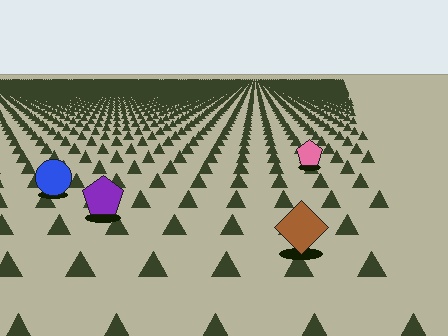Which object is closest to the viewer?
The brown diamond is closest. The texture marks near it are larger and more spread out.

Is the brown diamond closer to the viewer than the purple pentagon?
Yes. The brown diamond is closer — you can tell from the texture gradient: the ground texture is coarser near it.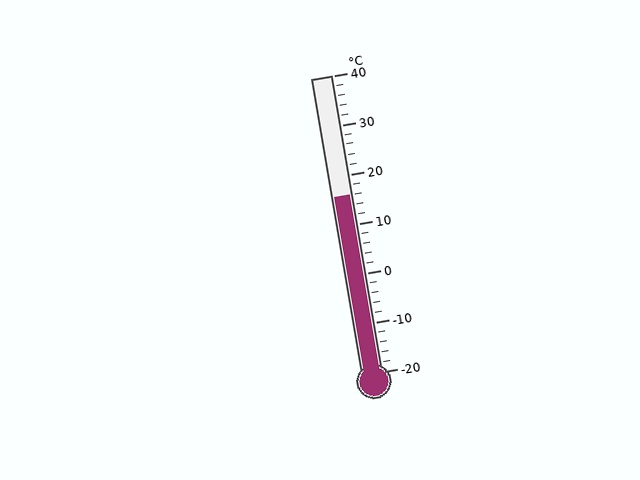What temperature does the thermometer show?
The thermometer shows approximately 16°C.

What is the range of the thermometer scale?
The thermometer scale ranges from -20°C to 40°C.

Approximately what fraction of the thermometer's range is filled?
The thermometer is filled to approximately 60% of its range.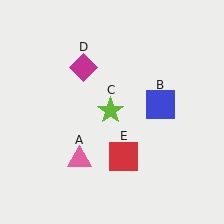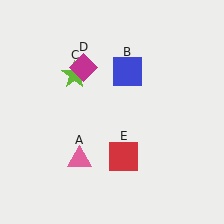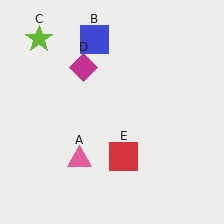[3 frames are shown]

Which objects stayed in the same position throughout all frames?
Pink triangle (object A) and magenta diamond (object D) and red square (object E) remained stationary.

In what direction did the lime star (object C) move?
The lime star (object C) moved up and to the left.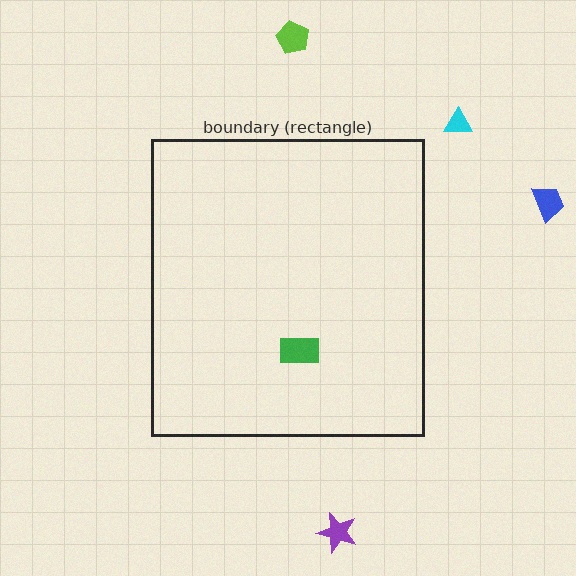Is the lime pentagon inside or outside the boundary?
Outside.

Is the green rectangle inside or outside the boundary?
Inside.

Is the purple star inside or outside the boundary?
Outside.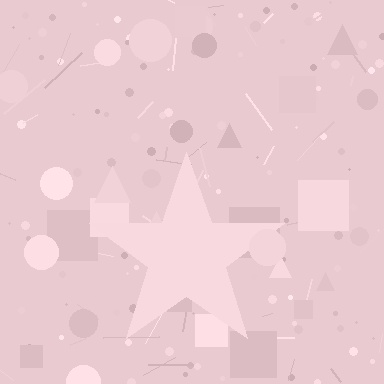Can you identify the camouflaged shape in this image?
The camouflaged shape is a star.